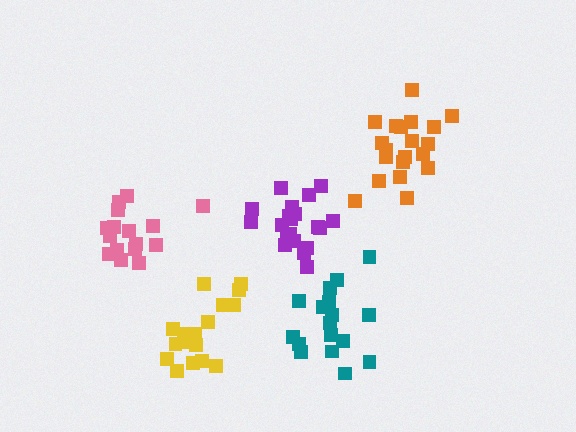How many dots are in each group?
Group 1: 20 dots, Group 2: 16 dots, Group 3: 17 dots, Group 4: 17 dots, Group 5: 20 dots (90 total).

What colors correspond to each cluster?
The clusters are colored: purple, pink, teal, yellow, orange.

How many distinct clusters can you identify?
There are 5 distinct clusters.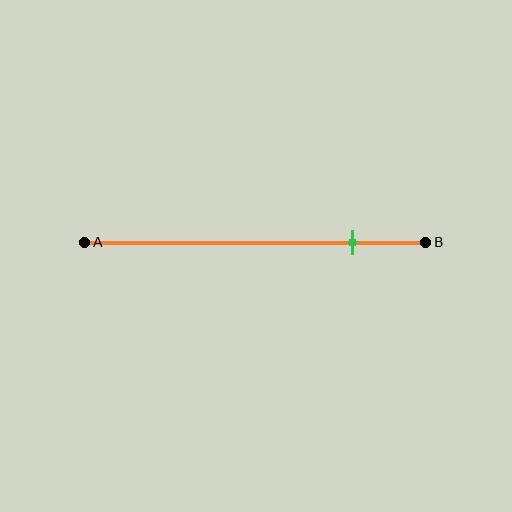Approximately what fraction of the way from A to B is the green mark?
The green mark is approximately 80% of the way from A to B.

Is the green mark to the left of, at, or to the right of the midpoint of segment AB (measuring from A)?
The green mark is to the right of the midpoint of segment AB.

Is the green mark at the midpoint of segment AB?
No, the mark is at about 80% from A, not at the 50% midpoint.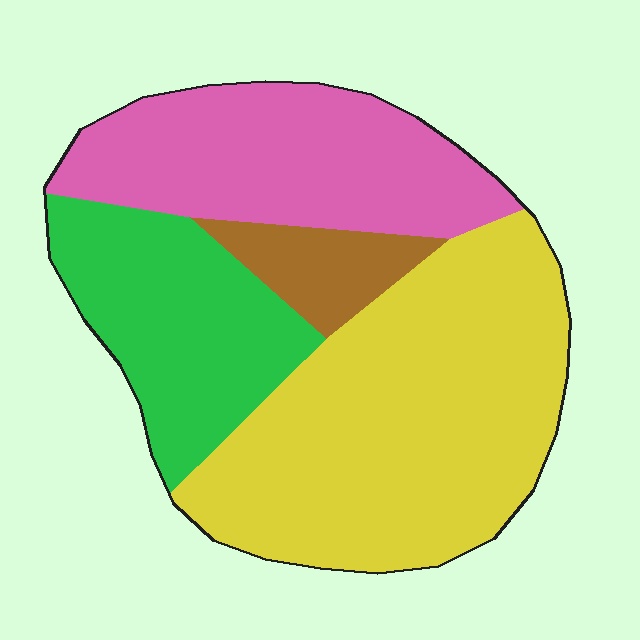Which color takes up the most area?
Yellow, at roughly 45%.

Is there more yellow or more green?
Yellow.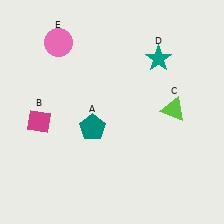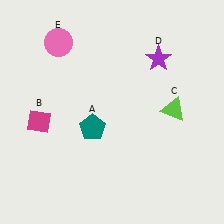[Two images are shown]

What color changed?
The star (D) changed from teal in Image 1 to purple in Image 2.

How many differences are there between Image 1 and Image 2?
There is 1 difference between the two images.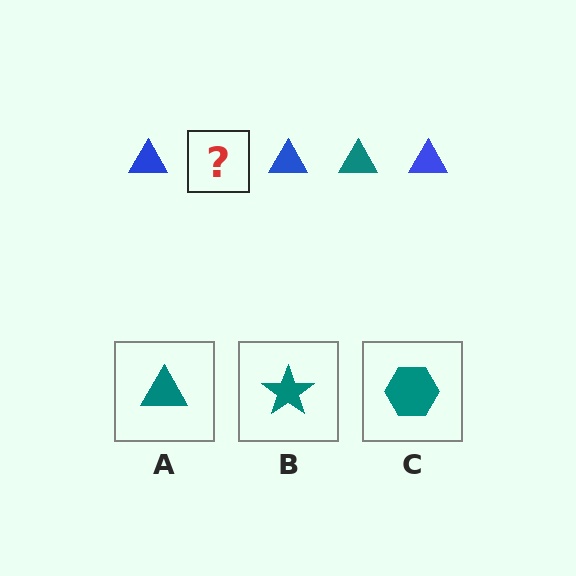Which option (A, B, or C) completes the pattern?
A.